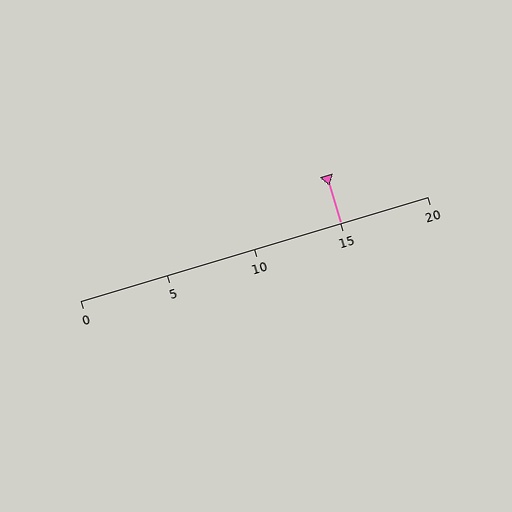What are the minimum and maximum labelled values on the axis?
The axis runs from 0 to 20.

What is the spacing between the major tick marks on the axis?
The major ticks are spaced 5 apart.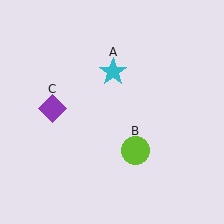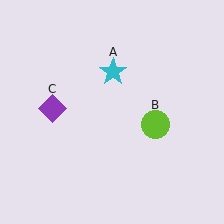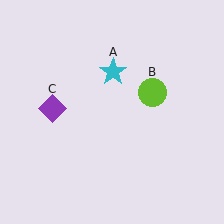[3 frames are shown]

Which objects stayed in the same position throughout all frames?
Cyan star (object A) and purple diamond (object C) remained stationary.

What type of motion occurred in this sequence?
The lime circle (object B) rotated counterclockwise around the center of the scene.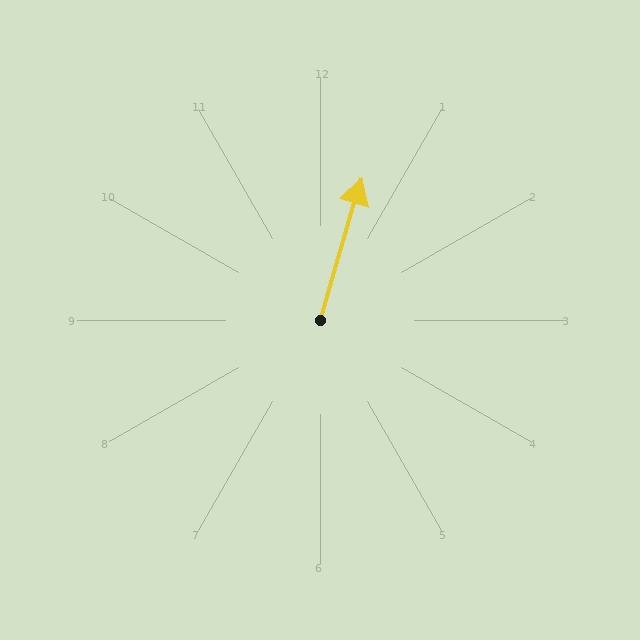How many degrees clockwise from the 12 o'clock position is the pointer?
Approximately 16 degrees.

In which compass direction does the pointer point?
North.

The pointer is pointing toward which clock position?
Roughly 1 o'clock.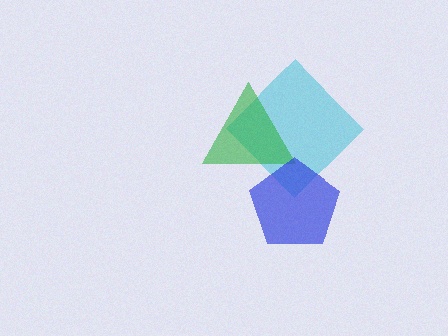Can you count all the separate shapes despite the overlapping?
Yes, there are 3 separate shapes.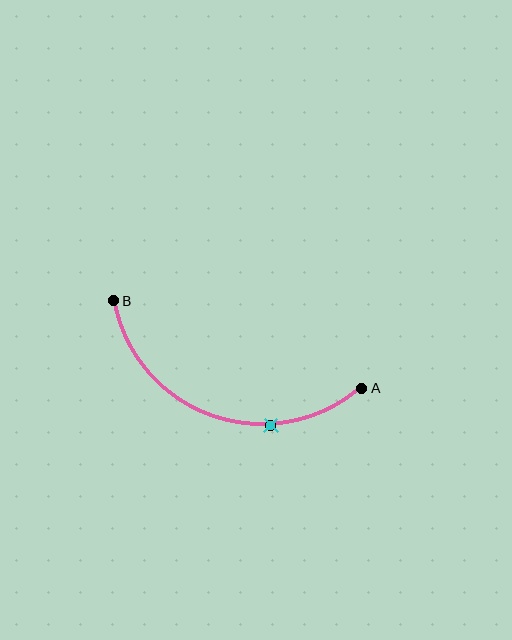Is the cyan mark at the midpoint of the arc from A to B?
No. The cyan mark lies on the arc but is closer to endpoint A. The arc midpoint would be at the point on the curve equidistant along the arc from both A and B.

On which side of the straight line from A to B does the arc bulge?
The arc bulges below the straight line connecting A and B.